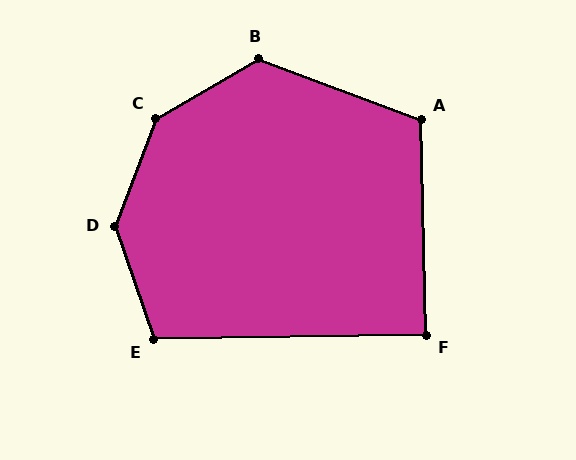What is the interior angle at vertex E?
Approximately 108 degrees (obtuse).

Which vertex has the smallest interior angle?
F, at approximately 90 degrees.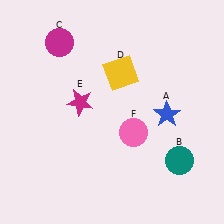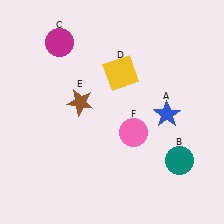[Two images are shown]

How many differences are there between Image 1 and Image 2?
There is 1 difference between the two images.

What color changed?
The star (E) changed from magenta in Image 1 to brown in Image 2.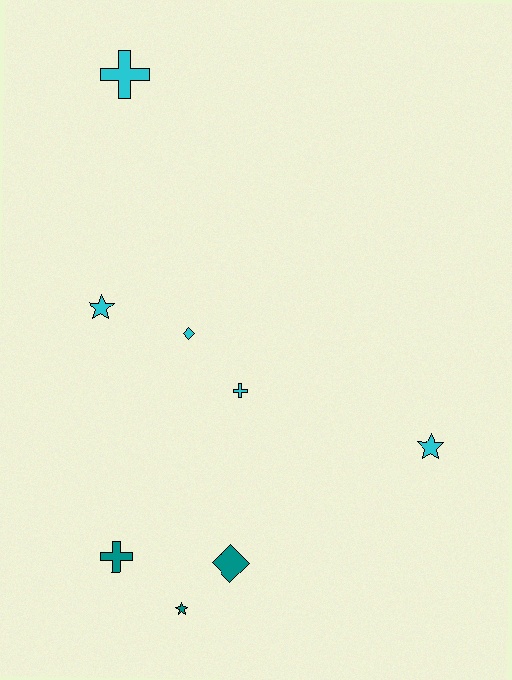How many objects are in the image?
There are 8 objects.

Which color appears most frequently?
Cyan, with 5 objects.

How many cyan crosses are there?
There are 2 cyan crosses.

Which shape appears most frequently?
Cross, with 3 objects.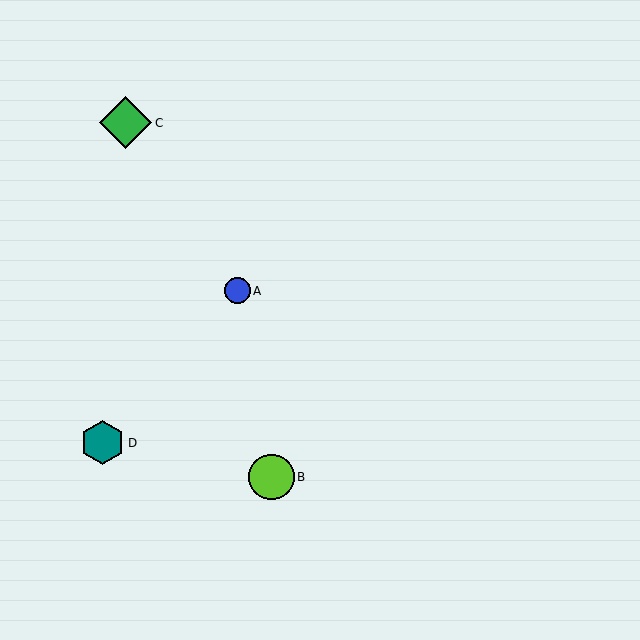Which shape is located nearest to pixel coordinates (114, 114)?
The green diamond (labeled C) at (125, 123) is nearest to that location.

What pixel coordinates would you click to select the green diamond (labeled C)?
Click at (125, 123) to select the green diamond C.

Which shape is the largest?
The green diamond (labeled C) is the largest.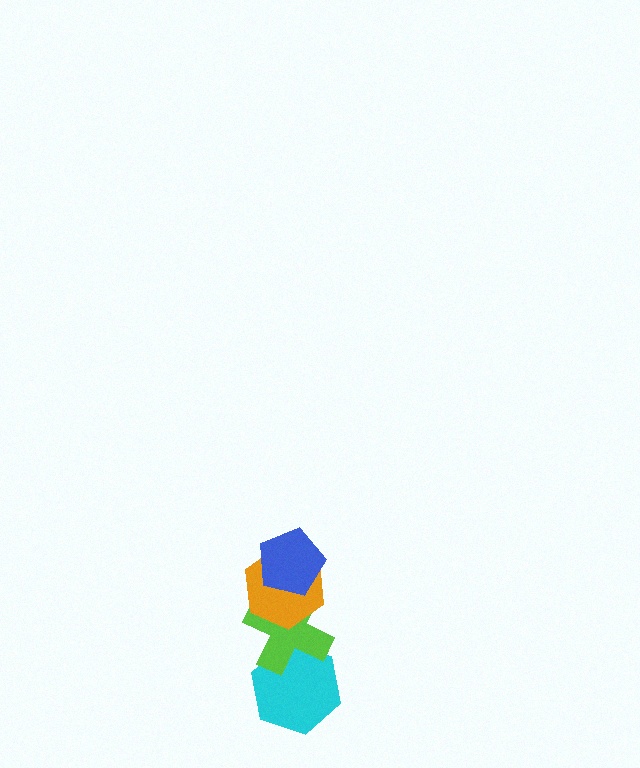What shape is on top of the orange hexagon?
The blue pentagon is on top of the orange hexagon.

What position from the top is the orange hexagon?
The orange hexagon is 2nd from the top.